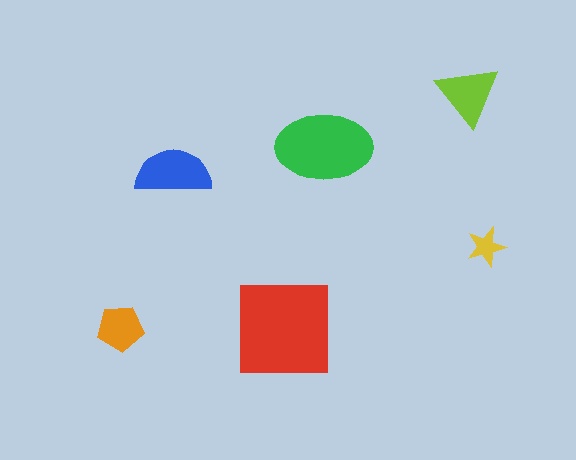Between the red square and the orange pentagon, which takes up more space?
The red square.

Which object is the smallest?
The yellow star.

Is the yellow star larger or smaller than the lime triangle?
Smaller.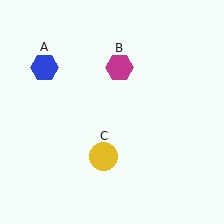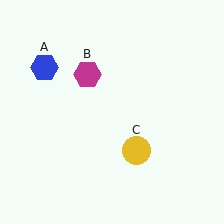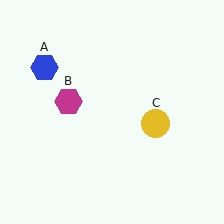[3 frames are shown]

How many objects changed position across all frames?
2 objects changed position: magenta hexagon (object B), yellow circle (object C).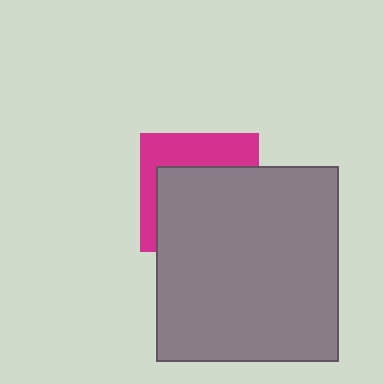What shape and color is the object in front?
The object in front is a gray rectangle.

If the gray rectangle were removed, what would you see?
You would see the complete magenta square.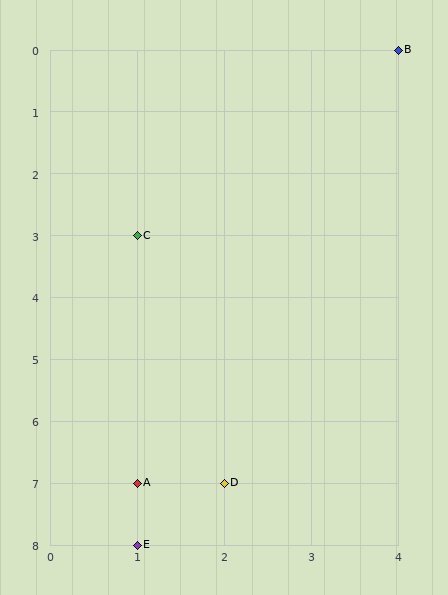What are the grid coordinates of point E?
Point E is at grid coordinates (1, 8).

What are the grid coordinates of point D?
Point D is at grid coordinates (2, 7).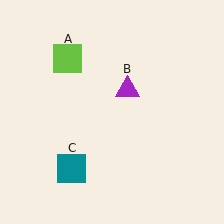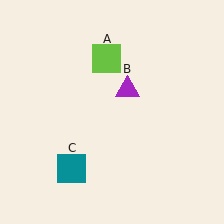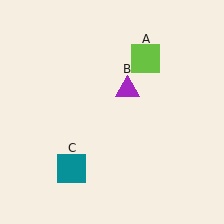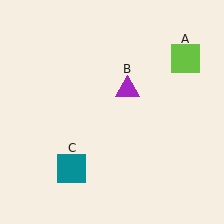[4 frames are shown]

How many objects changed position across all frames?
1 object changed position: lime square (object A).